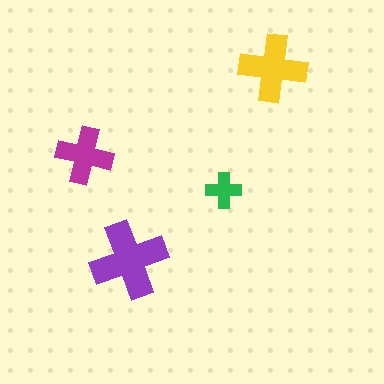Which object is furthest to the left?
The magenta cross is leftmost.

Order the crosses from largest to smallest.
the purple one, the yellow one, the magenta one, the green one.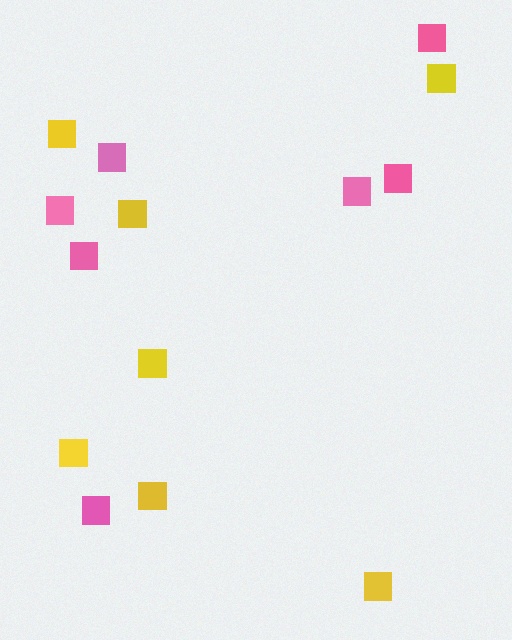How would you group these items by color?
There are 2 groups: one group of yellow squares (7) and one group of pink squares (7).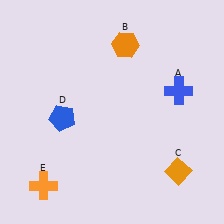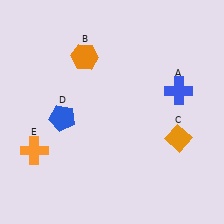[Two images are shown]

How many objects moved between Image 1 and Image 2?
3 objects moved between the two images.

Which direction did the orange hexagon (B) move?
The orange hexagon (B) moved left.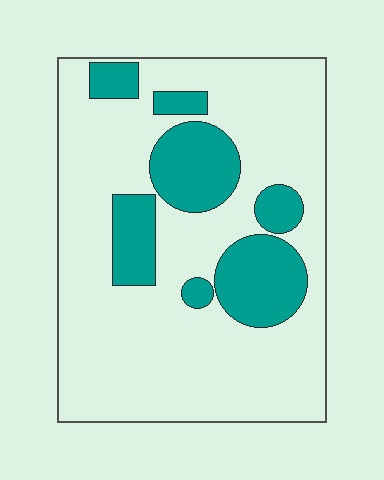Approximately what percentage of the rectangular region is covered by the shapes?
Approximately 25%.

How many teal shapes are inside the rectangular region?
7.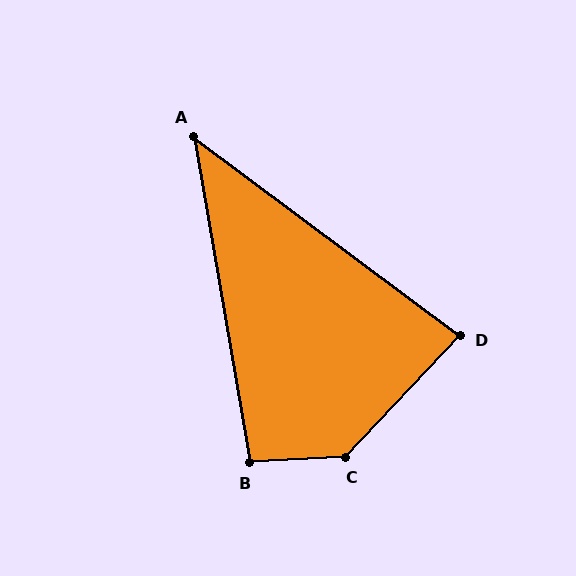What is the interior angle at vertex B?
Approximately 97 degrees (obtuse).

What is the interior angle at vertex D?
Approximately 83 degrees (acute).